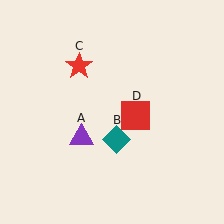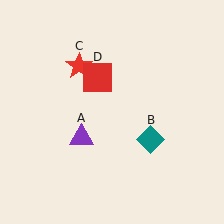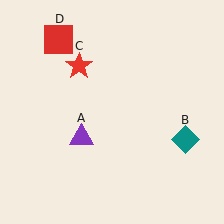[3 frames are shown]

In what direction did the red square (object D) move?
The red square (object D) moved up and to the left.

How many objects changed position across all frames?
2 objects changed position: teal diamond (object B), red square (object D).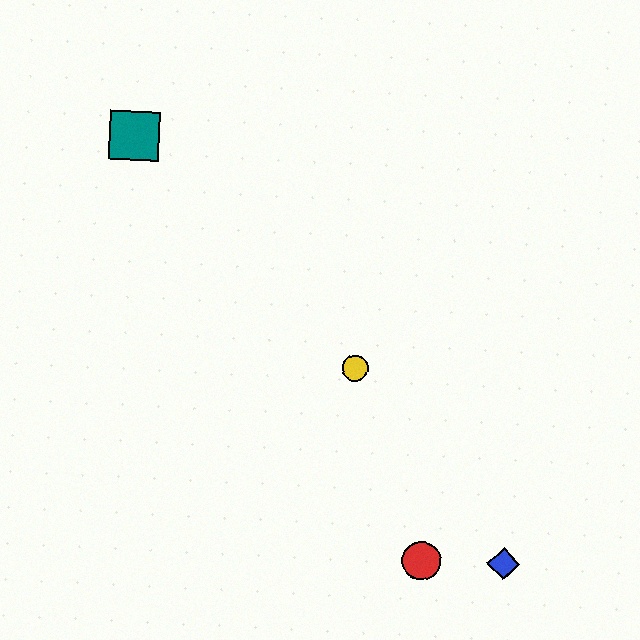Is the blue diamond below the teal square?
Yes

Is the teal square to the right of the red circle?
No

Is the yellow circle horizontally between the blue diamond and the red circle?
No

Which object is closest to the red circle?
The blue diamond is closest to the red circle.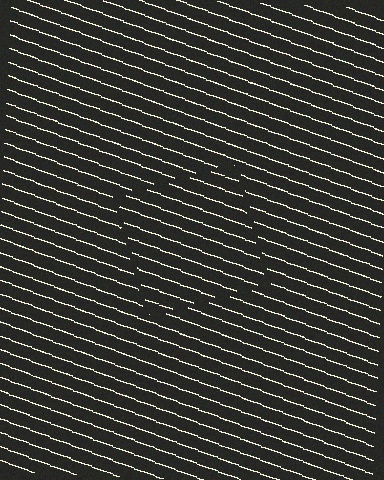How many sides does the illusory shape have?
4 sides — the line-ends trace a square.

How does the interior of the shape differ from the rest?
The interior of the shape contains the same grating, shifted by half a period — the contour is defined by the phase discontinuity where line-ends from the inner and outer gratings abut.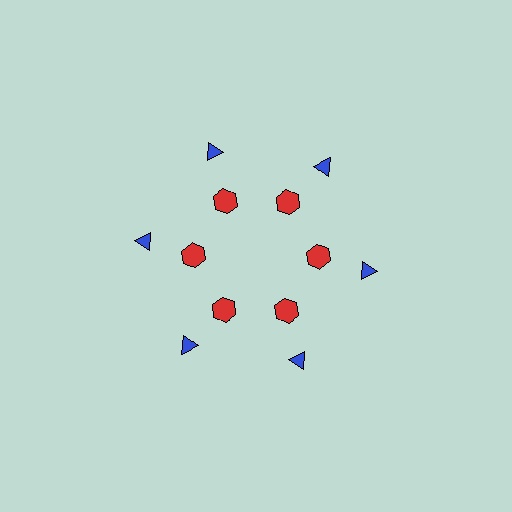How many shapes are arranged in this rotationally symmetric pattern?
There are 12 shapes, arranged in 6 groups of 2.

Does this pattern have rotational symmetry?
Yes, this pattern has 6-fold rotational symmetry. It looks the same after rotating 60 degrees around the center.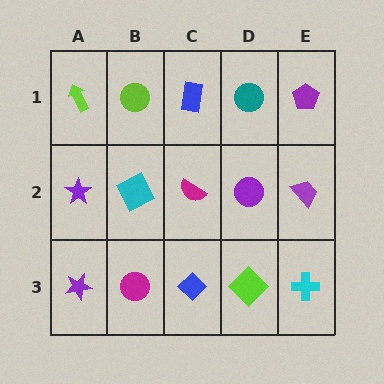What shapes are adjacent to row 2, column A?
A lime arrow (row 1, column A), a purple star (row 3, column A), a cyan square (row 2, column B).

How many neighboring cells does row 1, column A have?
2.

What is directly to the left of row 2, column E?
A purple circle.